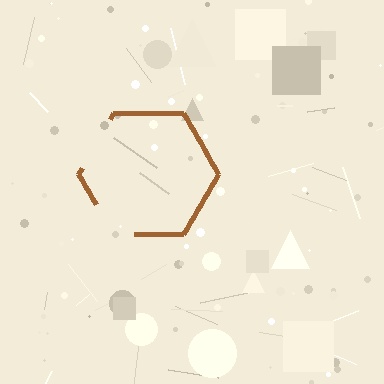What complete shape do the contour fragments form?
The contour fragments form a hexagon.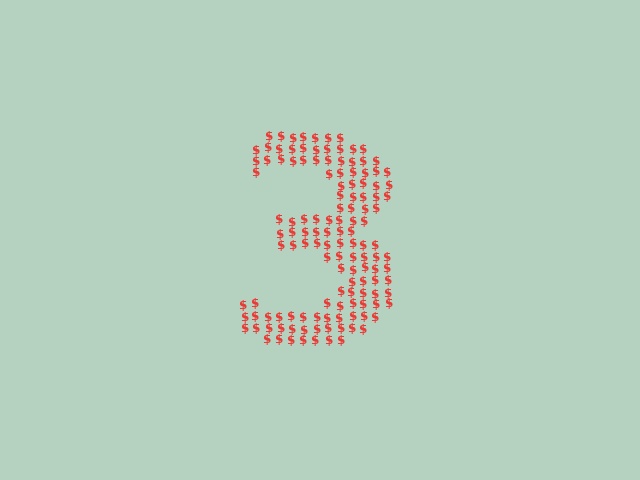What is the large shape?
The large shape is the digit 3.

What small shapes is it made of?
It is made of small dollar signs.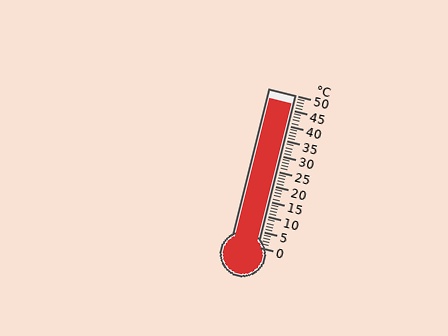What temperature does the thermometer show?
The thermometer shows approximately 47°C.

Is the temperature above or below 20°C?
The temperature is above 20°C.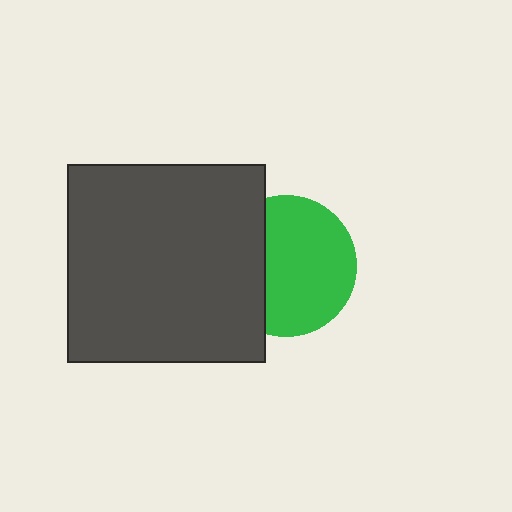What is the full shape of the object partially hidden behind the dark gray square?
The partially hidden object is a green circle.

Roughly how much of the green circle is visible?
Most of it is visible (roughly 68%).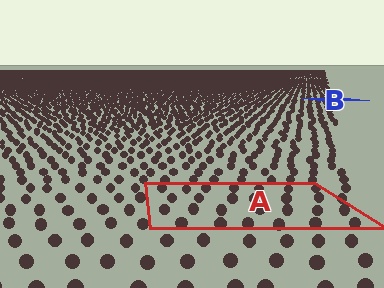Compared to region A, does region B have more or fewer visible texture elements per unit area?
Region B has more texture elements per unit area — they are packed more densely because it is farther away.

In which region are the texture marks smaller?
The texture marks are smaller in region B, because it is farther away.